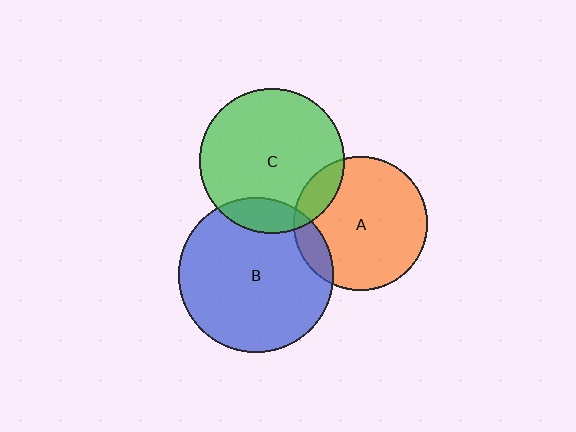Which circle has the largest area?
Circle B (blue).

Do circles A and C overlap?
Yes.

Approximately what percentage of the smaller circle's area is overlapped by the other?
Approximately 15%.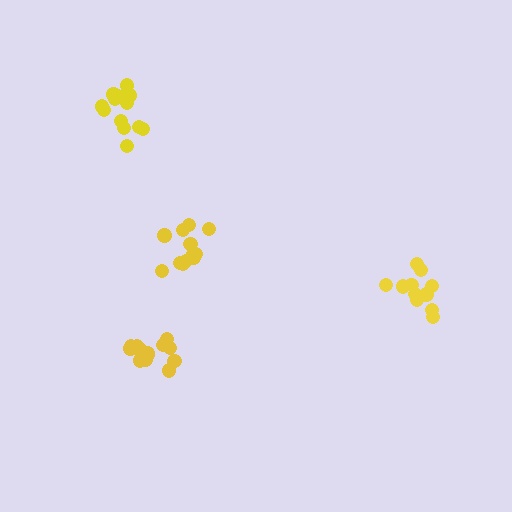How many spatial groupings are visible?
There are 4 spatial groupings.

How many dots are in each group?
Group 1: 11 dots, Group 2: 13 dots, Group 3: 13 dots, Group 4: 12 dots (49 total).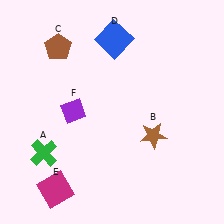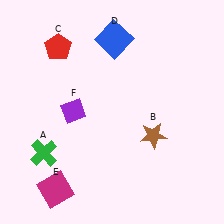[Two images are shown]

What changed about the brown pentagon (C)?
In Image 1, C is brown. In Image 2, it changed to red.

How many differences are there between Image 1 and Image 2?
There is 1 difference between the two images.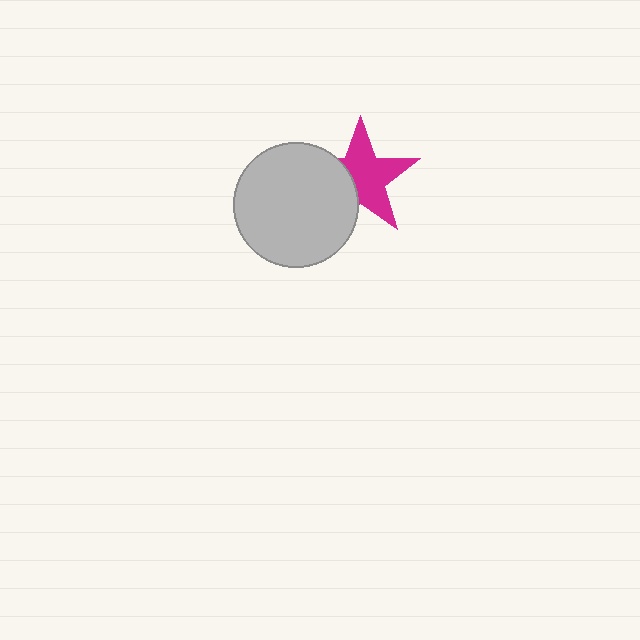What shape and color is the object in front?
The object in front is a light gray circle.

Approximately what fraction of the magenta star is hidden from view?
Roughly 35% of the magenta star is hidden behind the light gray circle.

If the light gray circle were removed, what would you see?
You would see the complete magenta star.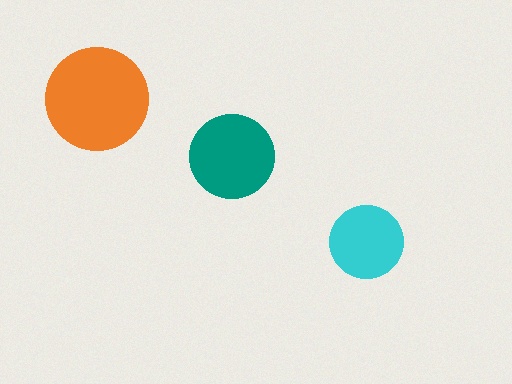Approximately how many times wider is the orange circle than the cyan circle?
About 1.5 times wider.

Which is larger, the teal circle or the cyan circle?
The teal one.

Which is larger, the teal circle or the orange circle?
The orange one.